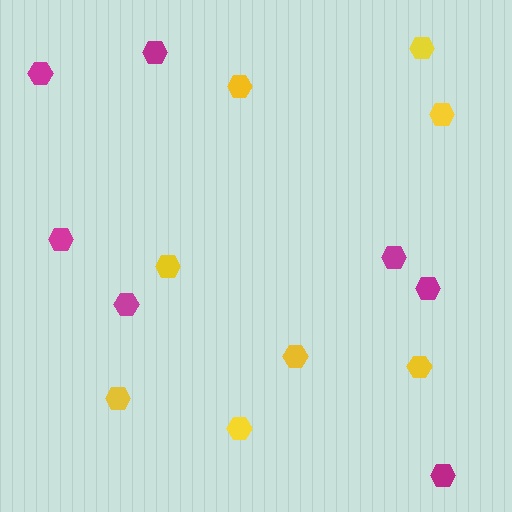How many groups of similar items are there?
There are 2 groups: one group of yellow hexagons (8) and one group of magenta hexagons (7).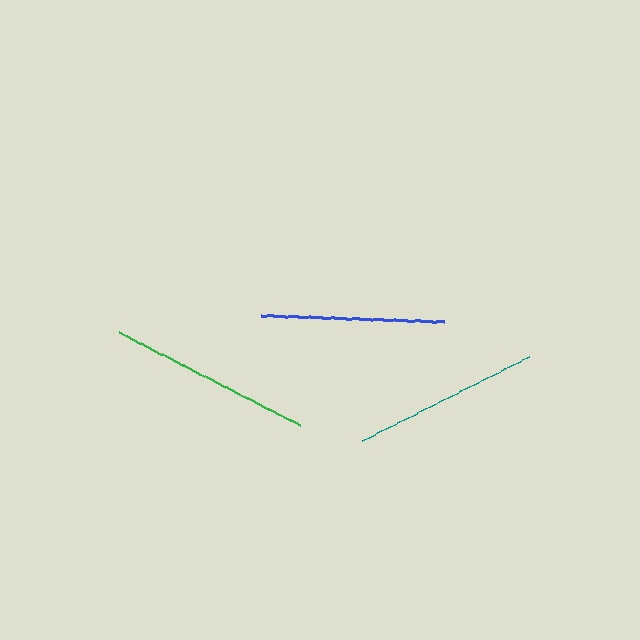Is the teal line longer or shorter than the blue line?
The teal line is longer than the blue line.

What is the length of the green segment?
The green segment is approximately 203 pixels long.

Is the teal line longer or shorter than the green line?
The green line is longer than the teal line.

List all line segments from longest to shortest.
From longest to shortest: green, teal, blue.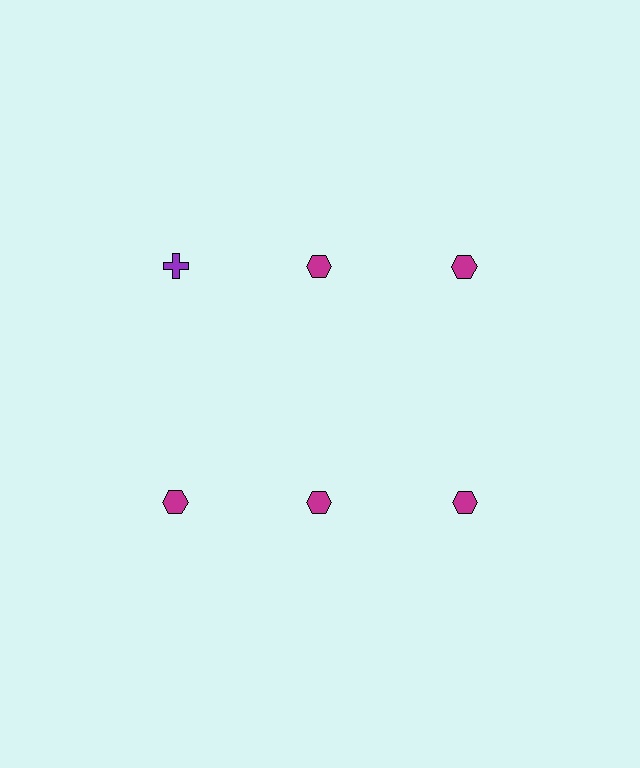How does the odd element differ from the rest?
It differs in both color (purple instead of magenta) and shape (cross instead of hexagon).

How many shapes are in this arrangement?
There are 6 shapes arranged in a grid pattern.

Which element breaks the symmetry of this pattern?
The purple cross in the top row, leftmost column breaks the symmetry. All other shapes are magenta hexagons.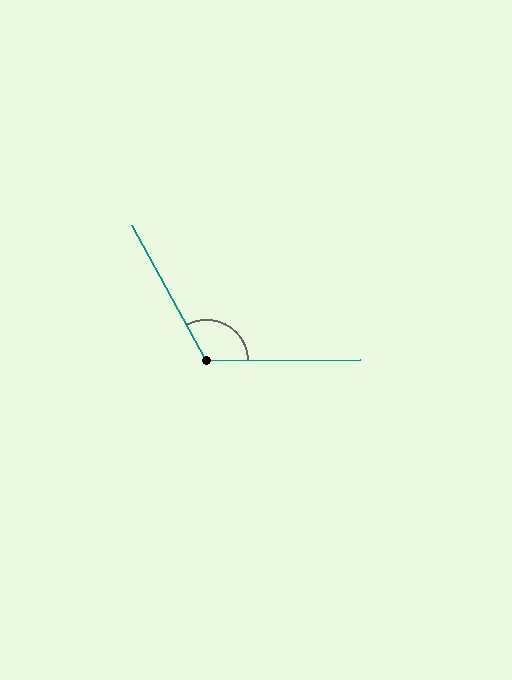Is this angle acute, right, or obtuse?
It is obtuse.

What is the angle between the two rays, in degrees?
Approximately 118 degrees.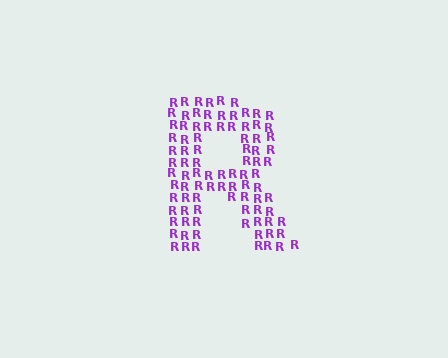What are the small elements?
The small elements are letter R's.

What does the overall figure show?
The overall figure shows the letter R.